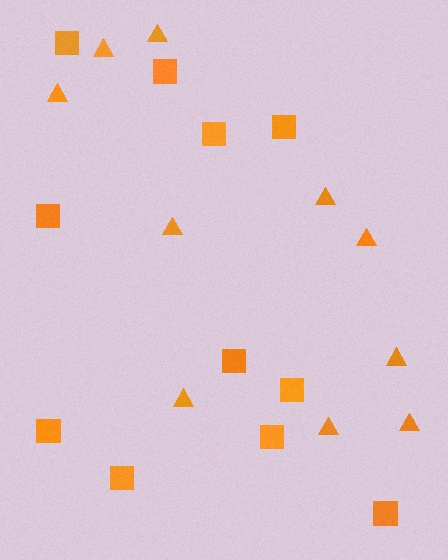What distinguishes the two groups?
There are 2 groups: one group of squares (11) and one group of triangles (10).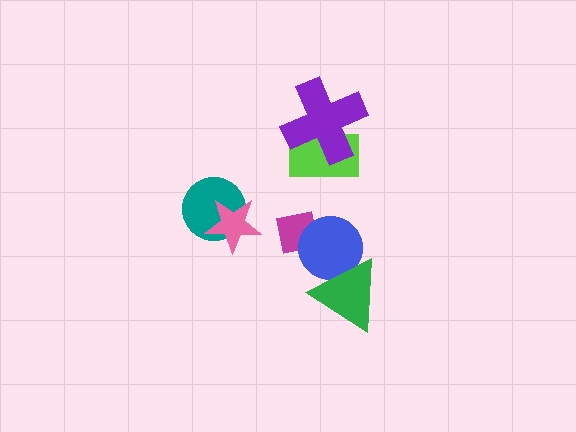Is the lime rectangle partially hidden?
Yes, it is partially covered by another shape.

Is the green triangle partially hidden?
No, no other shape covers it.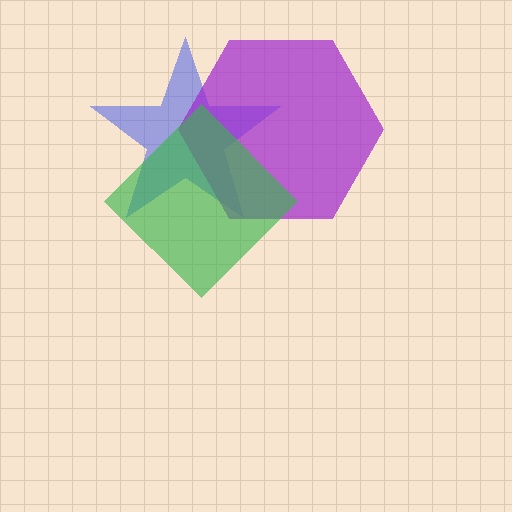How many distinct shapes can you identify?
There are 3 distinct shapes: a blue star, a purple hexagon, a green diamond.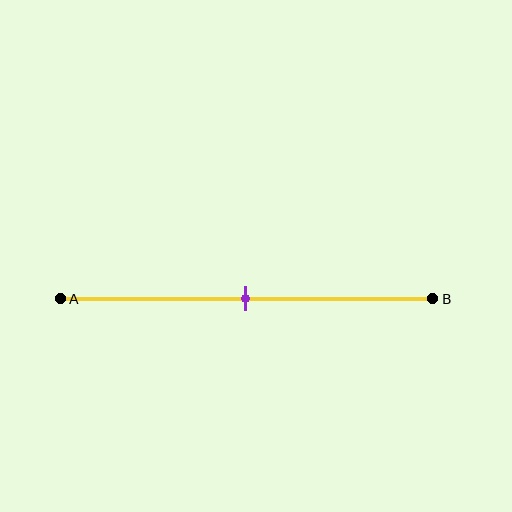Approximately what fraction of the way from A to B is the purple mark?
The purple mark is approximately 50% of the way from A to B.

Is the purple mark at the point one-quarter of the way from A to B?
No, the mark is at about 50% from A, not at the 25% one-quarter point.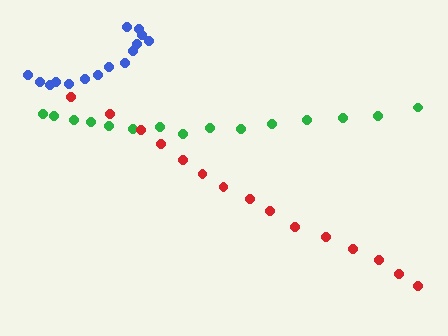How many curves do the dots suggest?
There are 3 distinct paths.